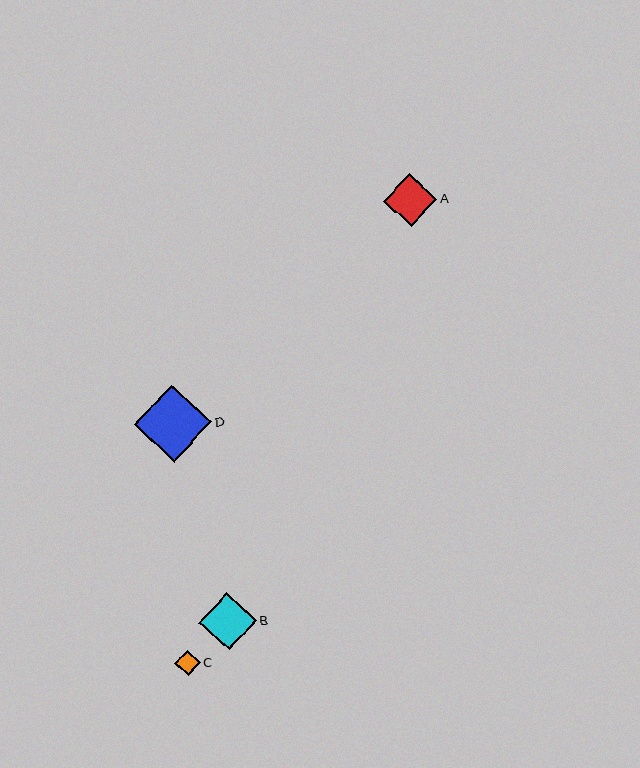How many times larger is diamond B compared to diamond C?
Diamond B is approximately 2.3 times the size of diamond C.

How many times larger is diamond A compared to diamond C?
Diamond A is approximately 2.1 times the size of diamond C.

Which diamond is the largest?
Diamond D is the largest with a size of approximately 77 pixels.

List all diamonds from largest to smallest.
From largest to smallest: D, B, A, C.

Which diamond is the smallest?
Diamond C is the smallest with a size of approximately 25 pixels.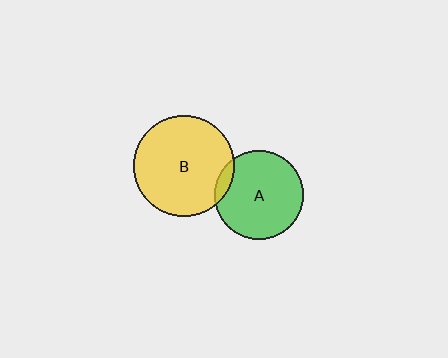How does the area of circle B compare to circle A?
Approximately 1.3 times.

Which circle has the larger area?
Circle B (yellow).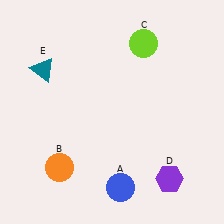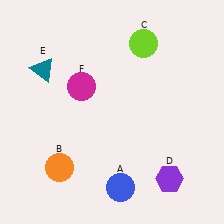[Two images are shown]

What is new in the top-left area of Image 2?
A magenta circle (F) was added in the top-left area of Image 2.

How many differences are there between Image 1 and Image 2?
There is 1 difference between the two images.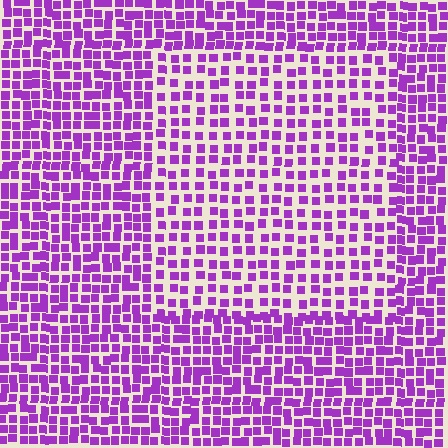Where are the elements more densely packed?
The elements are more densely packed outside the rectangle boundary.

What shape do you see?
I see a rectangle.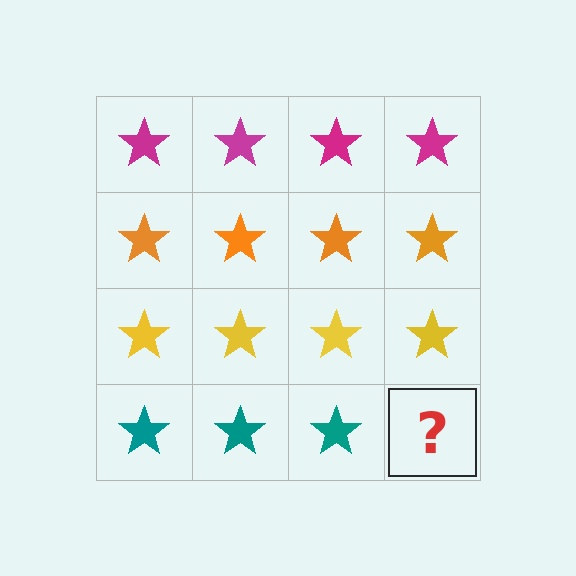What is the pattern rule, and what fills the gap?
The rule is that each row has a consistent color. The gap should be filled with a teal star.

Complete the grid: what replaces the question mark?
The question mark should be replaced with a teal star.